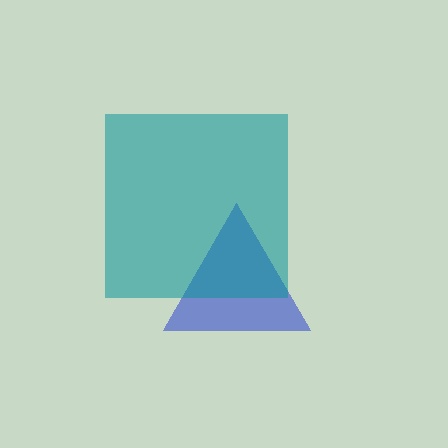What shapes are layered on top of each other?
The layered shapes are: a blue triangle, a teal square.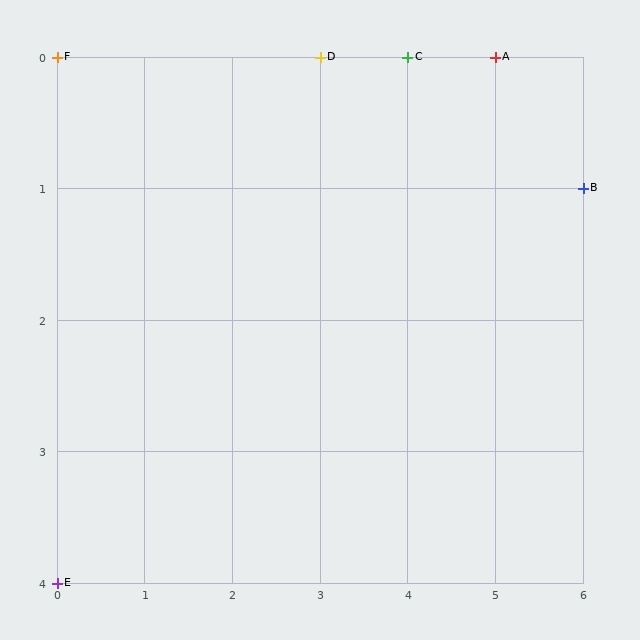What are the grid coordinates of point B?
Point B is at grid coordinates (6, 1).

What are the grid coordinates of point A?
Point A is at grid coordinates (5, 0).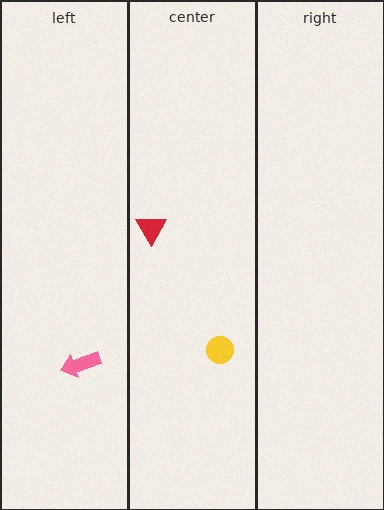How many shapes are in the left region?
1.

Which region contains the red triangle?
The center region.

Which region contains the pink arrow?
The left region.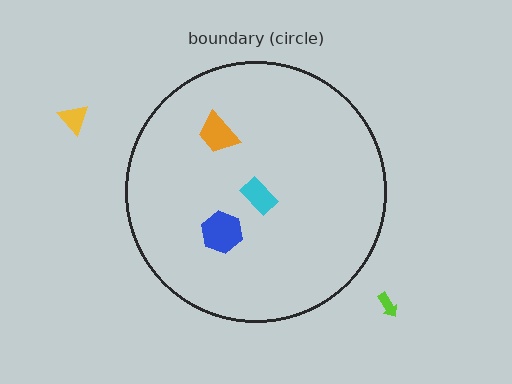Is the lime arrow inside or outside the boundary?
Outside.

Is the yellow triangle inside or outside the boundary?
Outside.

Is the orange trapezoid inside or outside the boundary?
Inside.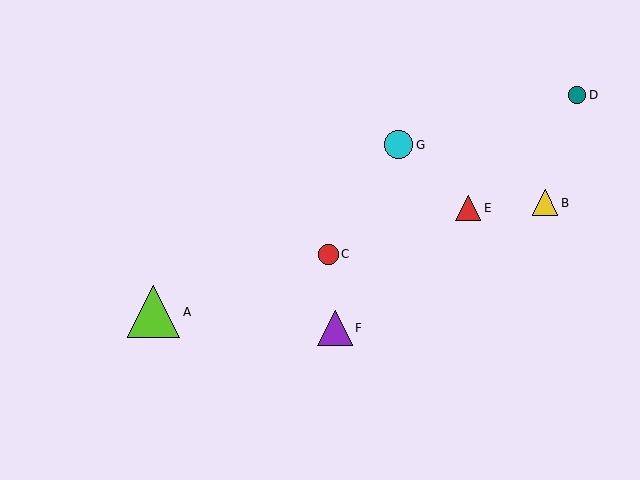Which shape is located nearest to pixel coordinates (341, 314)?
The purple triangle (labeled F) at (335, 328) is nearest to that location.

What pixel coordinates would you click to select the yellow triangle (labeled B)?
Click at (545, 203) to select the yellow triangle B.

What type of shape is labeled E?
Shape E is a red triangle.